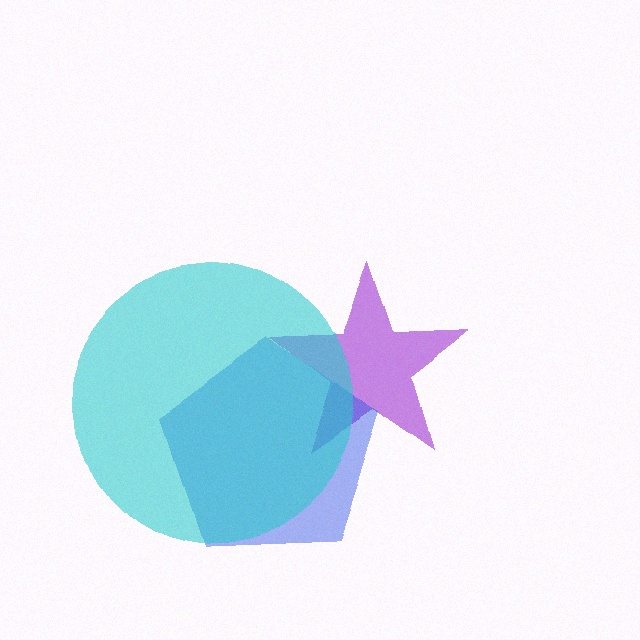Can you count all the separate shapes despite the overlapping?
Yes, there are 3 separate shapes.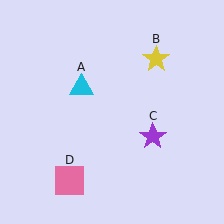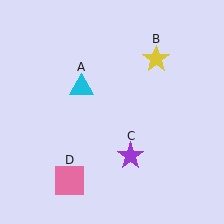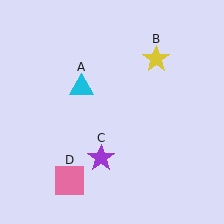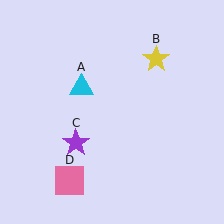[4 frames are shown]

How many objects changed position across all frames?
1 object changed position: purple star (object C).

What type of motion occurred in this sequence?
The purple star (object C) rotated clockwise around the center of the scene.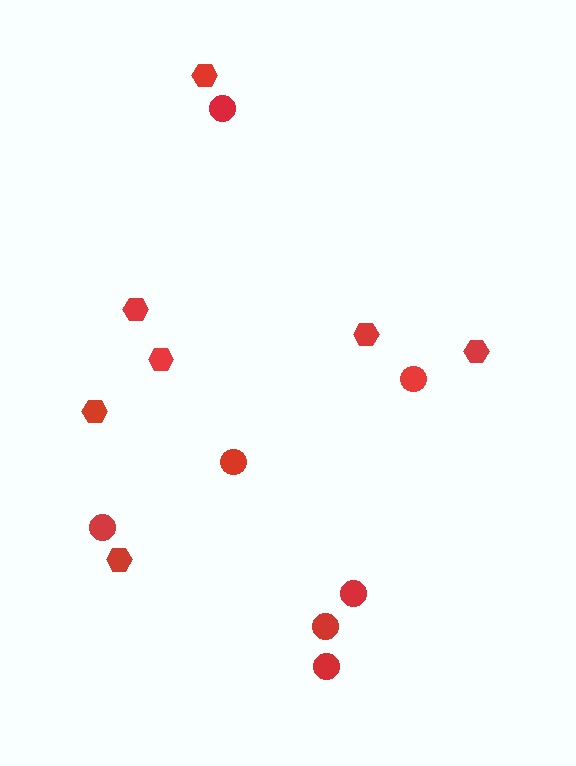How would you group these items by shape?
There are 2 groups: one group of circles (7) and one group of hexagons (7).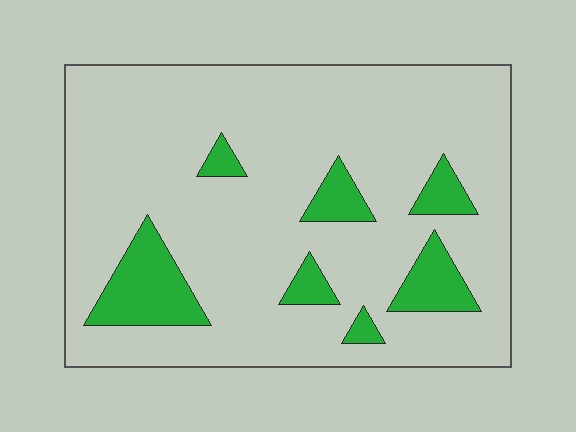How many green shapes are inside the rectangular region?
7.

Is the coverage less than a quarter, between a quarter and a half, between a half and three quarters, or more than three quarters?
Less than a quarter.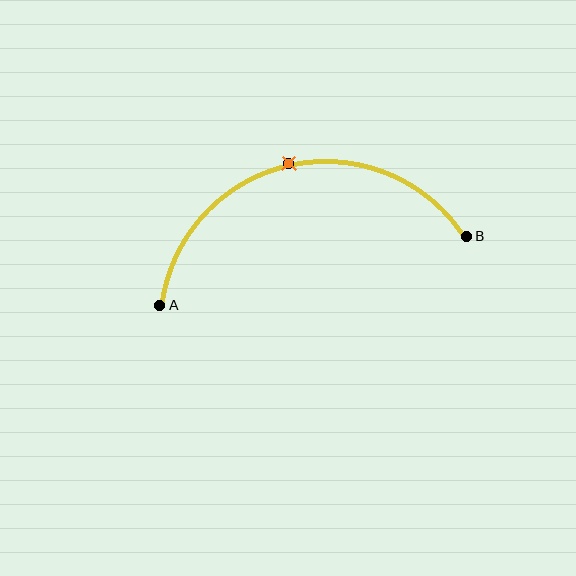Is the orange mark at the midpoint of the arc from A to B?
Yes. The orange mark lies on the arc at equal arc-length from both A and B — it is the arc midpoint.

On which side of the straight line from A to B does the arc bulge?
The arc bulges above the straight line connecting A and B.